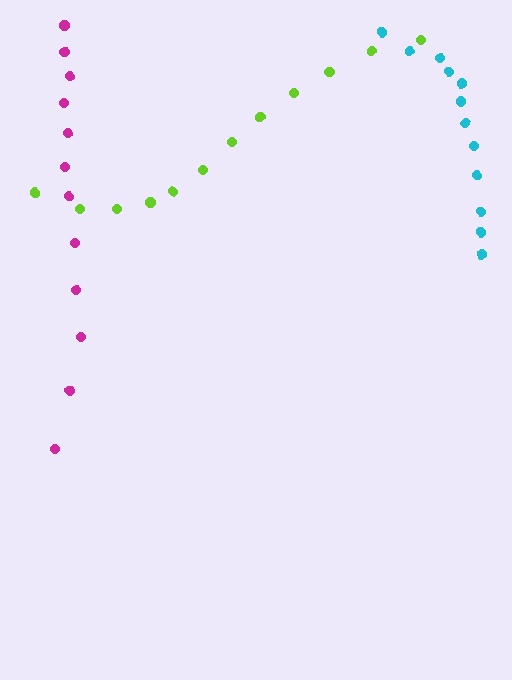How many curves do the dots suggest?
There are 3 distinct paths.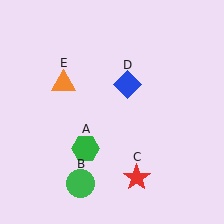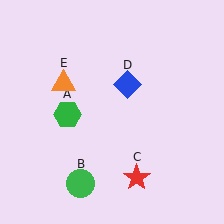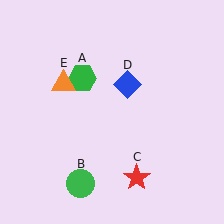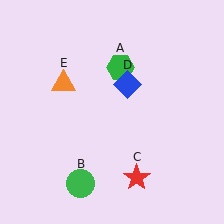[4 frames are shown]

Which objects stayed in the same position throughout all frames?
Green circle (object B) and red star (object C) and blue diamond (object D) and orange triangle (object E) remained stationary.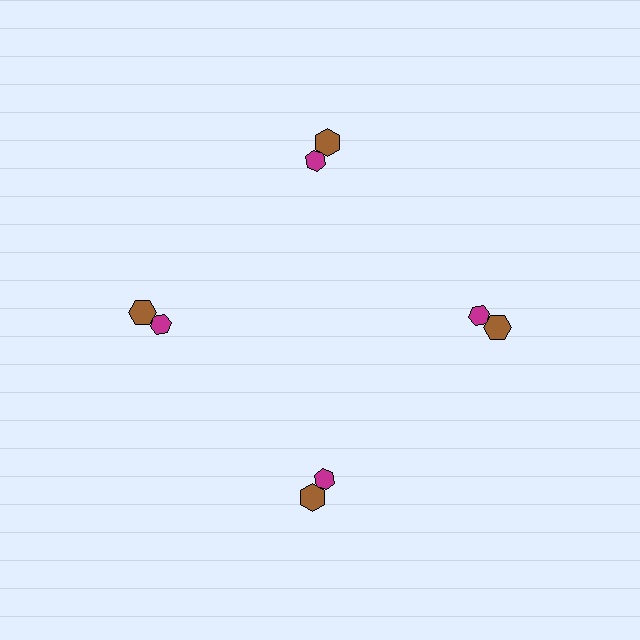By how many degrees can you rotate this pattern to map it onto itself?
The pattern maps onto itself every 90 degrees of rotation.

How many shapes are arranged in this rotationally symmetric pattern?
There are 8 shapes, arranged in 4 groups of 2.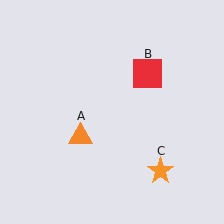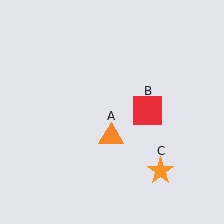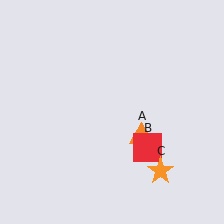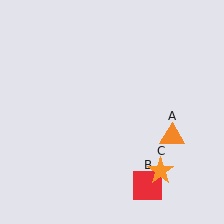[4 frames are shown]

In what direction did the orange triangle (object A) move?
The orange triangle (object A) moved right.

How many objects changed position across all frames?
2 objects changed position: orange triangle (object A), red square (object B).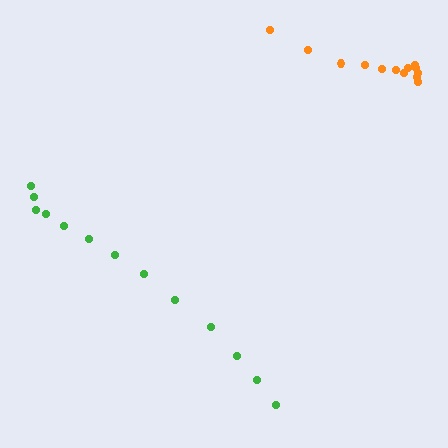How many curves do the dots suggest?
There are 2 distinct paths.